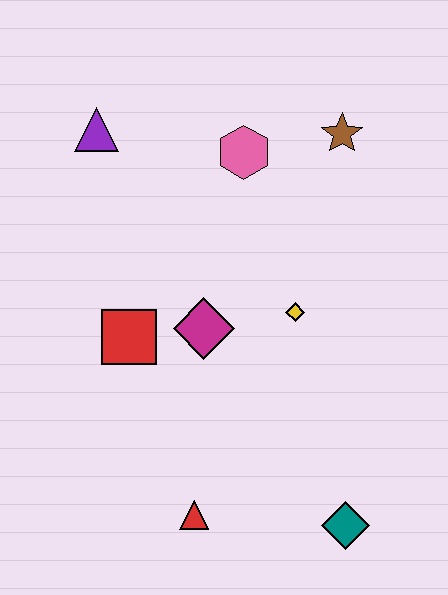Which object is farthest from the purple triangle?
The teal diamond is farthest from the purple triangle.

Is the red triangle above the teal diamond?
Yes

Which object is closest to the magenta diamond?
The red square is closest to the magenta diamond.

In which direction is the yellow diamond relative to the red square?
The yellow diamond is to the right of the red square.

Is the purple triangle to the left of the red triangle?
Yes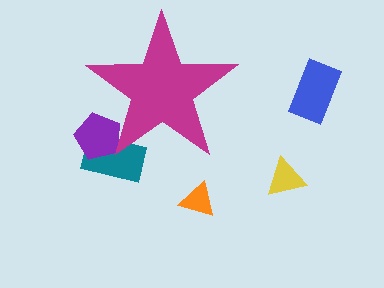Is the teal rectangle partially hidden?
Yes, the teal rectangle is partially hidden behind the magenta star.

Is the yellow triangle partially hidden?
No, the yellow triangle is fully visible.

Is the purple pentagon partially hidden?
Yes, the purple pentagon is partially hidden behind the magenta star.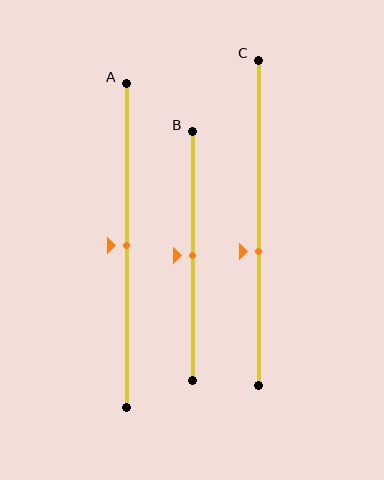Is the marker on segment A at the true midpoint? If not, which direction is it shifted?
Yes, the marker on segment A is at the true midpoint.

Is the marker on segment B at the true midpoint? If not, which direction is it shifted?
Yes, the marker on segment B is at the true midpoint.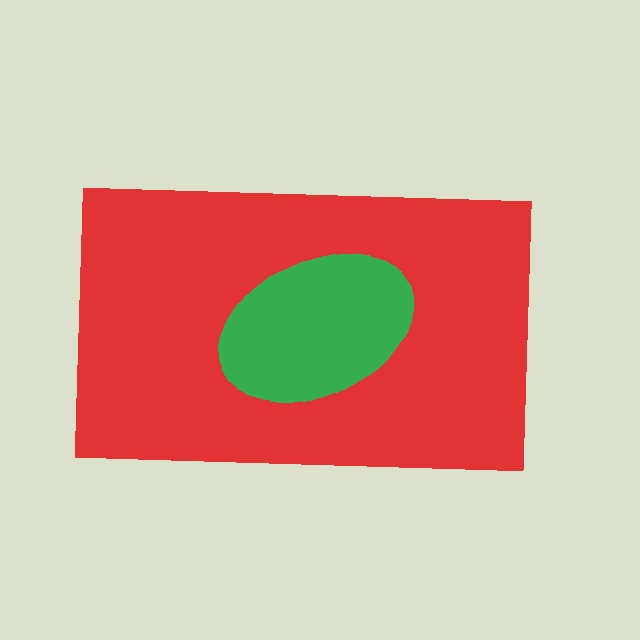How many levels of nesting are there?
2.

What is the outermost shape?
The red rectangle.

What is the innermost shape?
The green ellipse.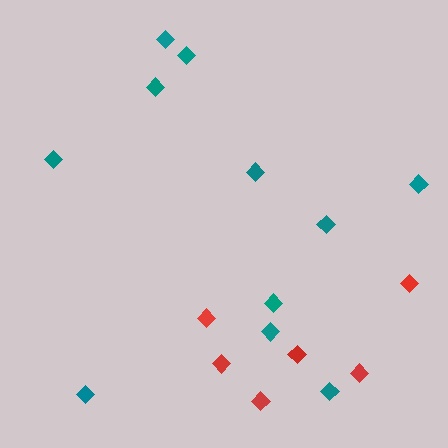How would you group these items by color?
There are 2 groups: one group of teal diamonds (11) and one group of red diamonds (6).